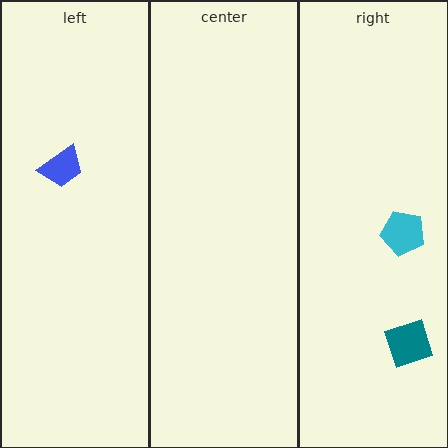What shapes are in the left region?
The blue trapezoid.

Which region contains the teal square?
The right region.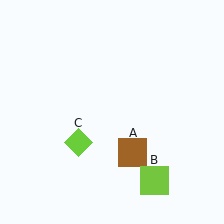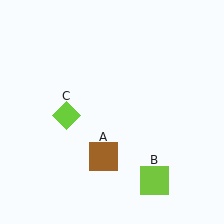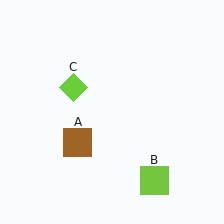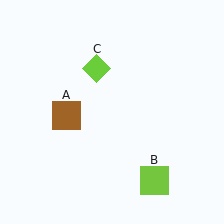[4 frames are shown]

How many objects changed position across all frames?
2 objects changed position: brown square (object A), lime diamond (object C).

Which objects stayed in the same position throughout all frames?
Lime square (object B) remained stationary.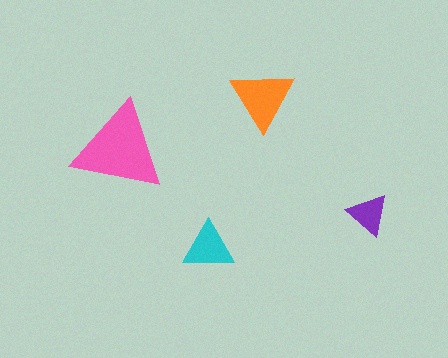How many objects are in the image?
There are 4 objects in the image.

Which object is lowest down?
The cyan triangle is bottommost.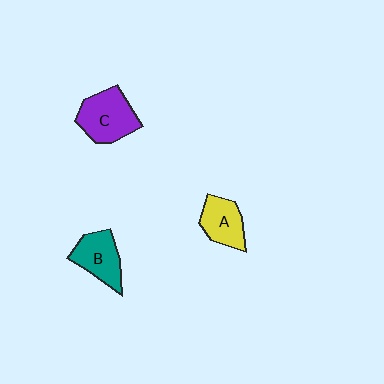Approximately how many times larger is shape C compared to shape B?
Approximately 1.3 times.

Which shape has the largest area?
Shape C (purple).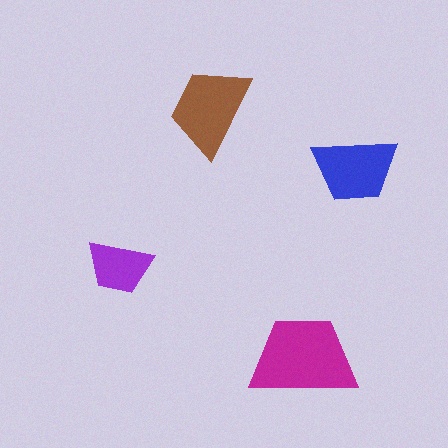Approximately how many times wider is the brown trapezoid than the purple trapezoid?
About 1.5 times wider.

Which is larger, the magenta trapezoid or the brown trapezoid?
The magenta one.